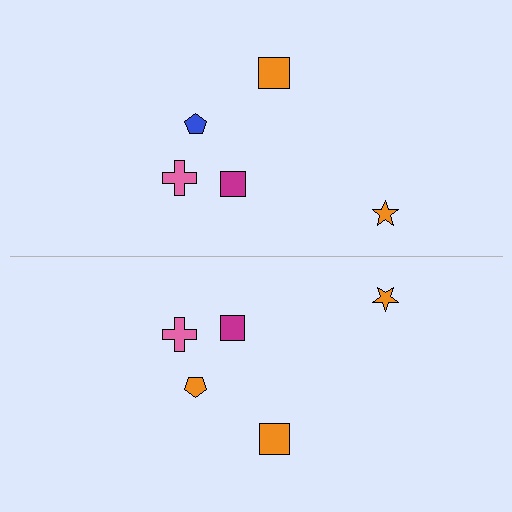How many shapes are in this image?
There are 10 shapes in this image.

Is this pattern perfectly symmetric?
No, the pattern is not perfectly symmetric. The orange pentagon on the bottom side breaks the symmetry — its mirror counterpart is blue.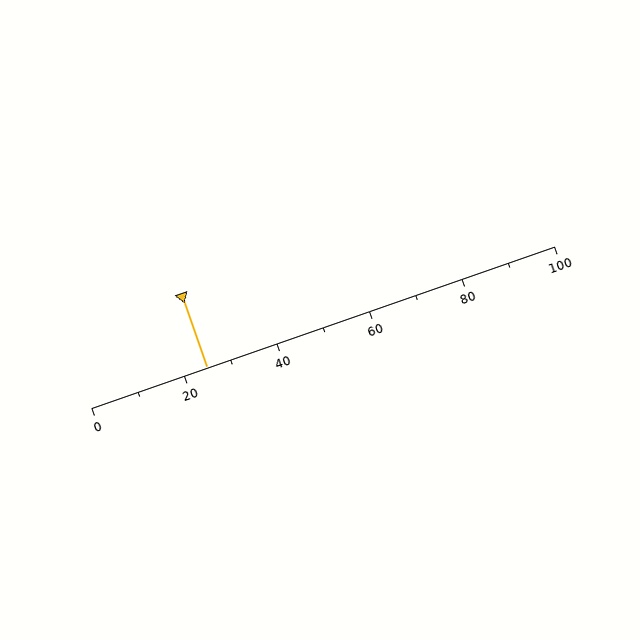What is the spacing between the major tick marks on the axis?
The major ticks are spaced 20 apart.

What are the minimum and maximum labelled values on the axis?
The axis runs from 0 to 100.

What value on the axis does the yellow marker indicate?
The marker indicates approximately 25.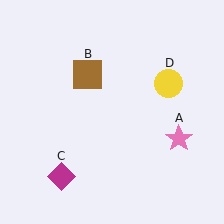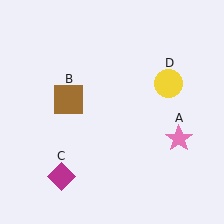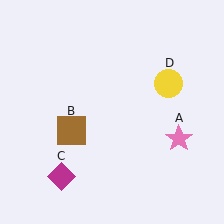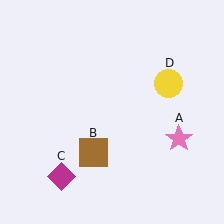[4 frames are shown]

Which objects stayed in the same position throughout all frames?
Pink star (object A) and magenta diamond (object C) and yellow circle (object D) remained stationary.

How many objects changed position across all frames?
1 object changed position: brown square (object B).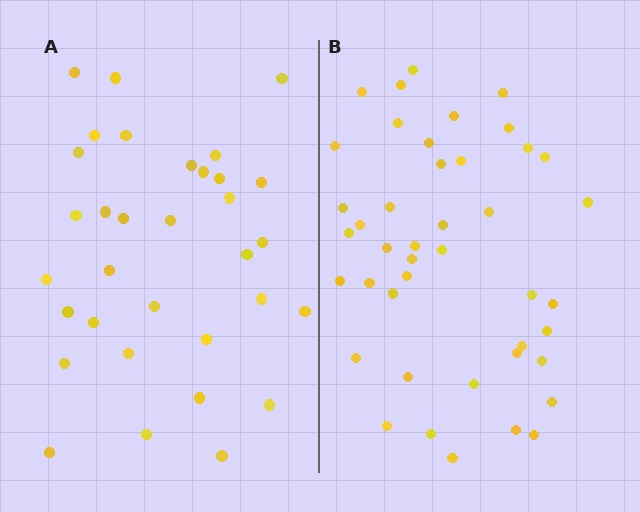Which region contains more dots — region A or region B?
Region B (the right region) has more dots.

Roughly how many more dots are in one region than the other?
Region B has roughly 10 or so more dots than region A.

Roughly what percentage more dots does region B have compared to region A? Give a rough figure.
About 30% more.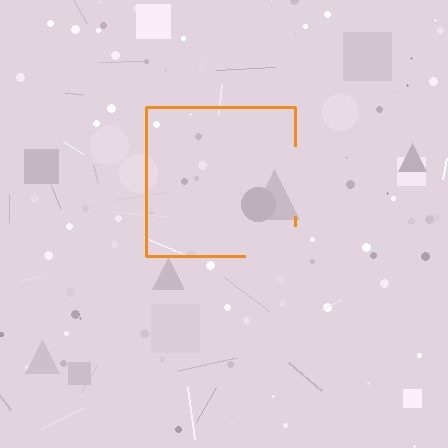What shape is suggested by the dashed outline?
The dashed outline suggests a square.